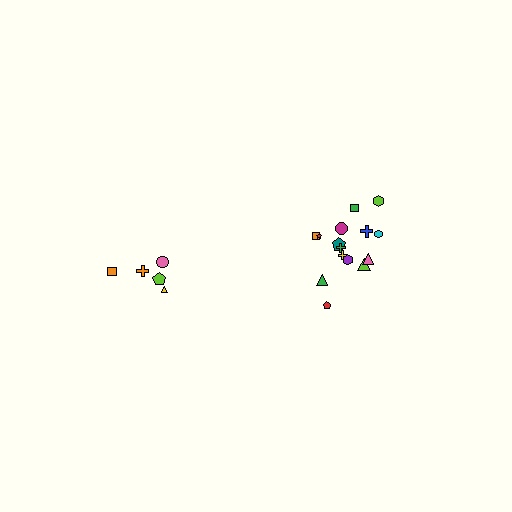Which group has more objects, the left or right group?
The right group.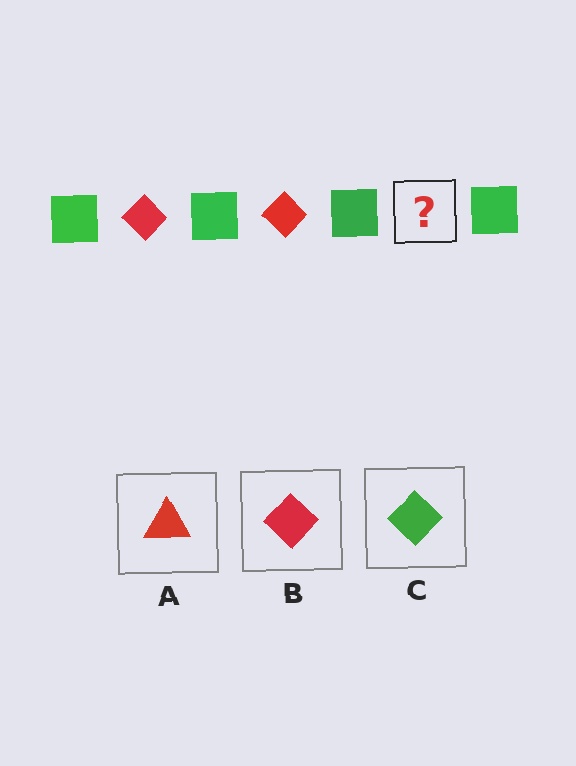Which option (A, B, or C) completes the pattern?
B.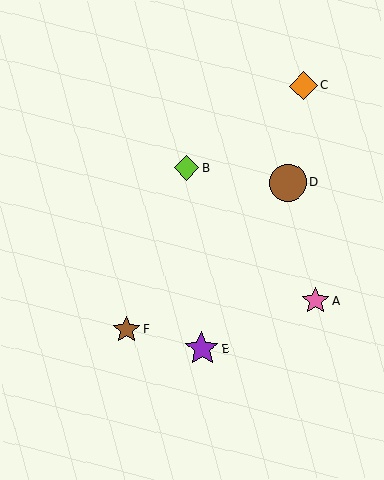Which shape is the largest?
The brown circle (labeled D) is the largest.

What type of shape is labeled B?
Shape B is a lime diamond.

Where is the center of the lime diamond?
The center of the lime diamond is at (186, 168).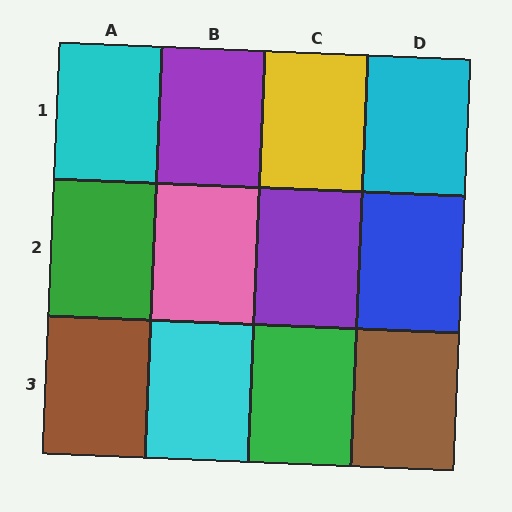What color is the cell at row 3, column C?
Green.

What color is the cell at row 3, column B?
Cyan.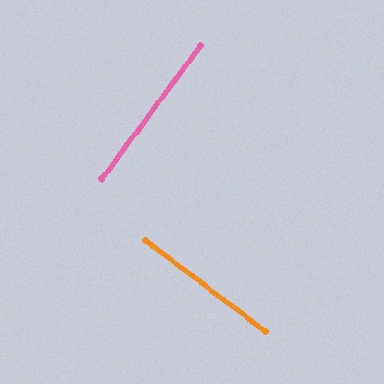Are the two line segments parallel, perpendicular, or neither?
Perpendicular — they meet at approximately 89°.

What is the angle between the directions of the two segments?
Approximately 89 degrees.